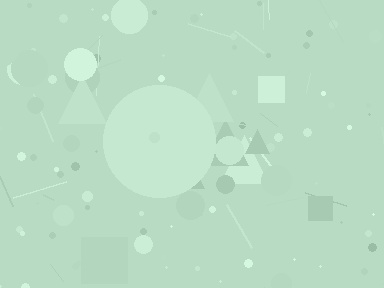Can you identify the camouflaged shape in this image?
The camouflaged shape is a circle.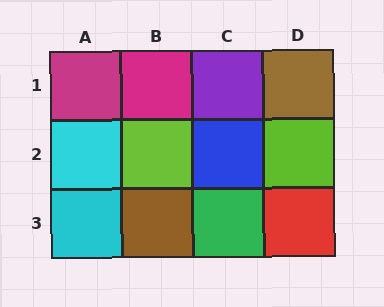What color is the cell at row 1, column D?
Brown.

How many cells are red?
1 cell is red.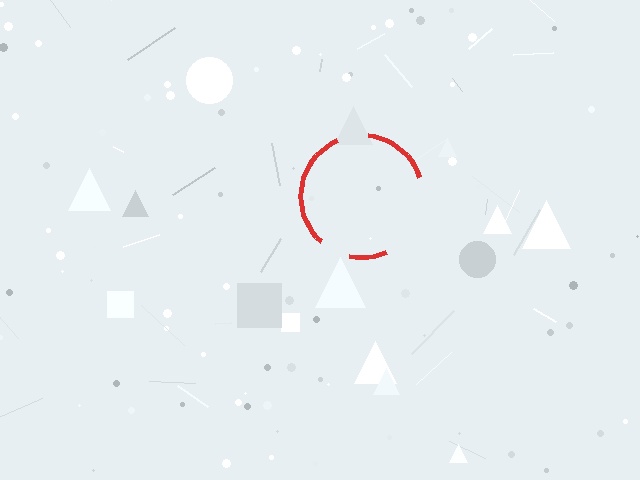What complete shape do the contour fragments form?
The contour fragments form a circle.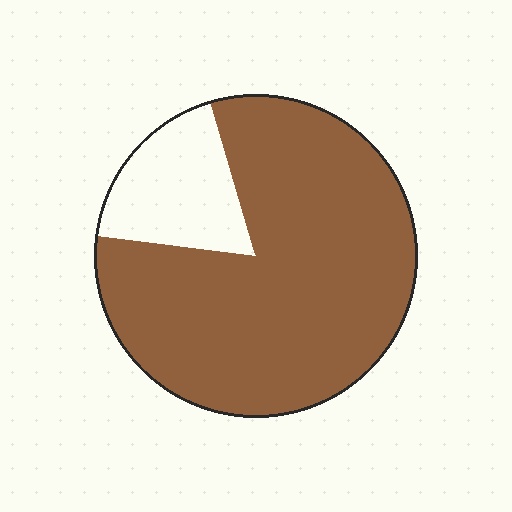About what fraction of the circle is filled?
About five sixths (5/6).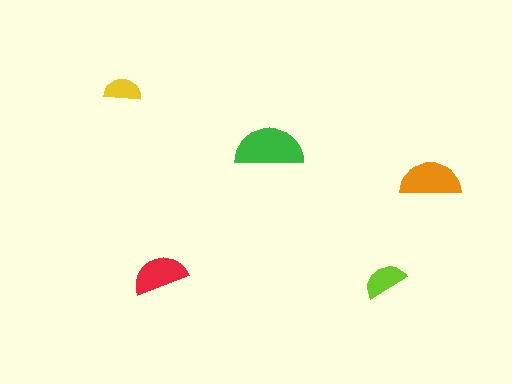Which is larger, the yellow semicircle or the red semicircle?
The red one.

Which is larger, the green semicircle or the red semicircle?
The green one.